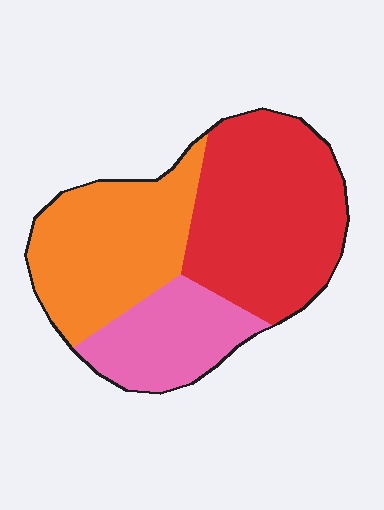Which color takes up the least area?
Pink, at roughly 20%.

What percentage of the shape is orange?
Orange covers about 35% of the shape.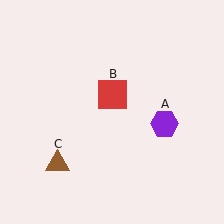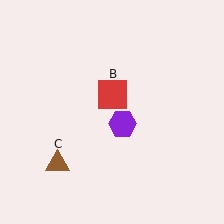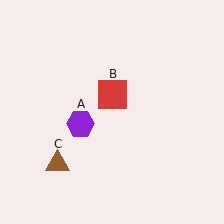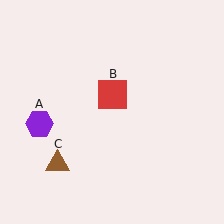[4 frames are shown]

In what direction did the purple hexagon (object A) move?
The purple hexagon (object A) moved left.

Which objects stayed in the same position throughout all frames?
Red square (object B) and brown triangle (object C) remained stationary.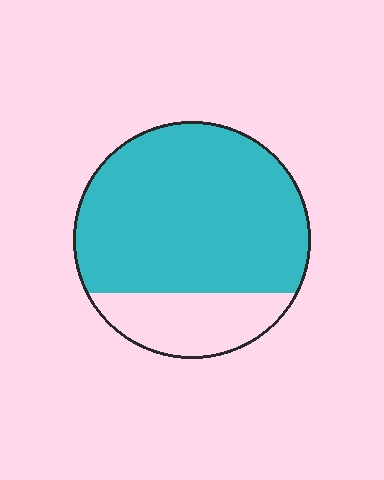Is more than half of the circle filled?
Yes.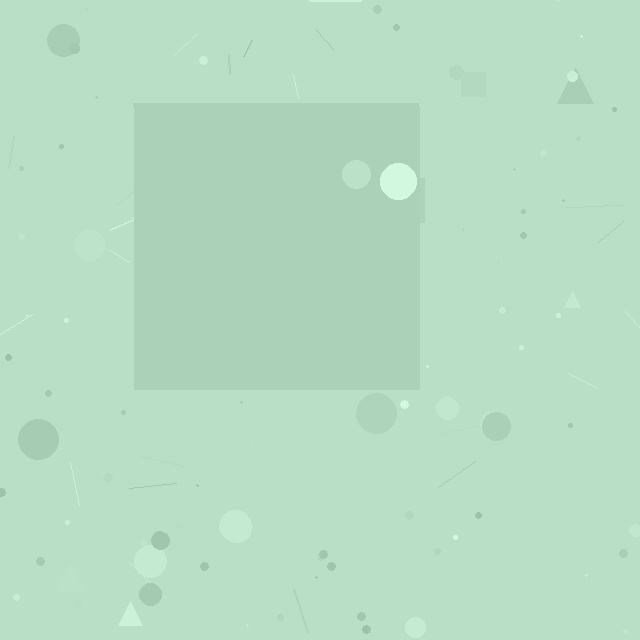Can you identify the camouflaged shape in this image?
The camouflaged shape is a square.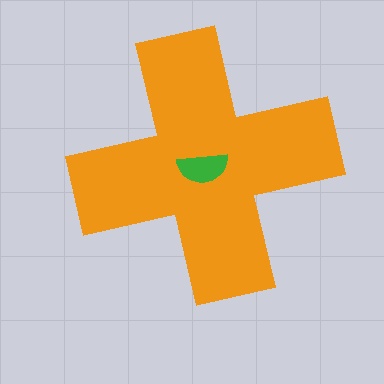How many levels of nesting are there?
2.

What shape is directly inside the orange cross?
The green semicircle.